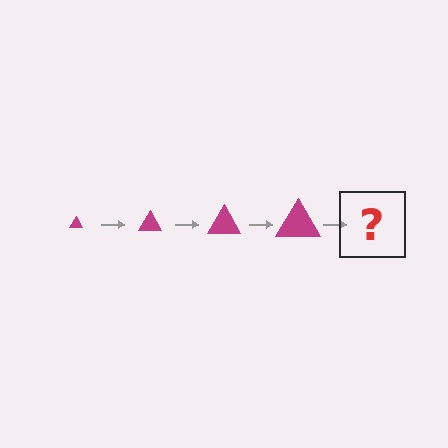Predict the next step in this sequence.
The next step is a magenta triangle, larger than the previous one.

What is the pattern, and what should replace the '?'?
The pattern is that the triangle gets progressively larger each step. The '?' should be a magenta triangle, larger than the previous one.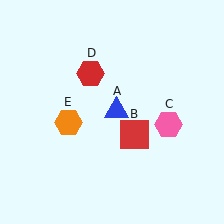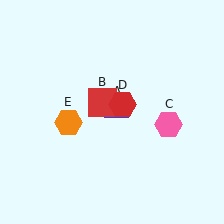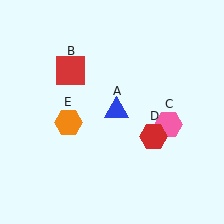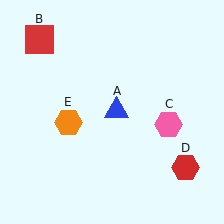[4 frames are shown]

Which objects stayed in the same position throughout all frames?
Blue triangle (object A) and pink hexagon (object C) and orange hexagon (object E) remained stationary.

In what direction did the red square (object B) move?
The red square (object B) moved up and to the left.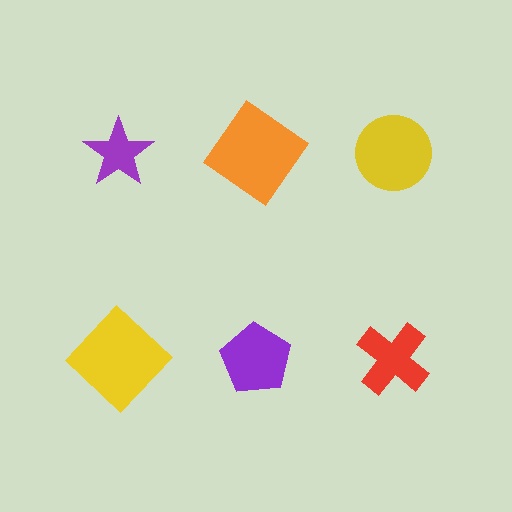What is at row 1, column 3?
A yellow circle.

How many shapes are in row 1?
3 shapes.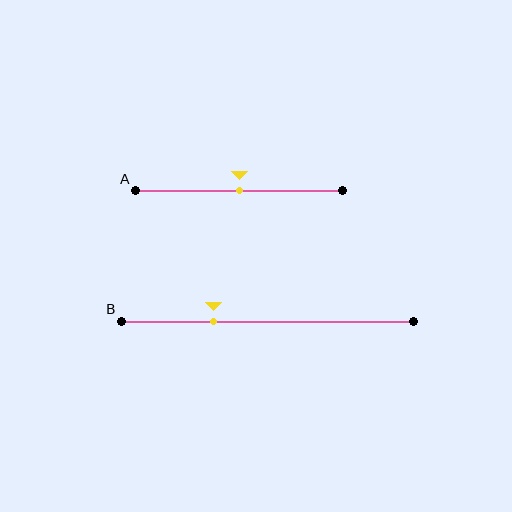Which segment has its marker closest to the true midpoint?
Segment A has its marker closest to the true midpoint.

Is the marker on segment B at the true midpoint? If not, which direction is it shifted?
No, the marker on segment B is shifted to the left by about 18% of the segment length.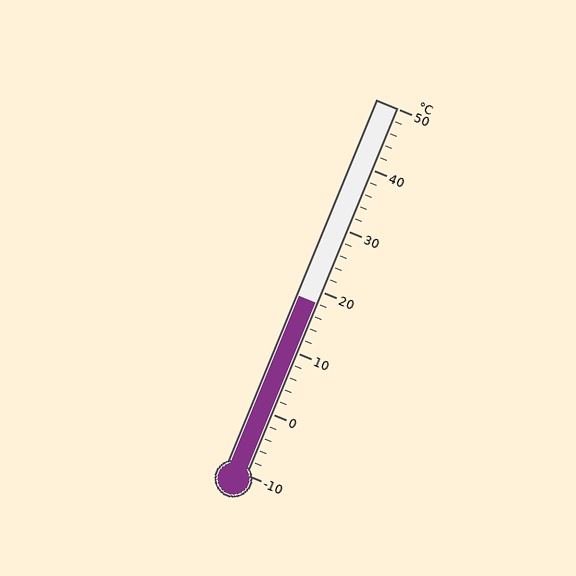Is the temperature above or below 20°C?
The temperature is below 20°C.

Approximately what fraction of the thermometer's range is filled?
The thermometer is filled to approximately 45% of its range.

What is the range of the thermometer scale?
The thermometer scale ranges from -10°C to 50°C.